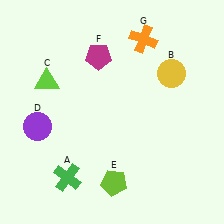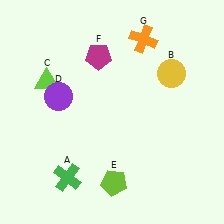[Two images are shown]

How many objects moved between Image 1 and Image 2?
1 object moved between the two images.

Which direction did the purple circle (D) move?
The purple circle (D) moved up.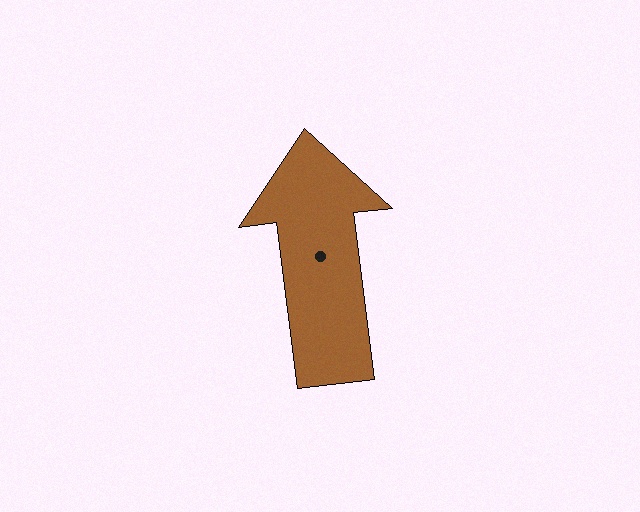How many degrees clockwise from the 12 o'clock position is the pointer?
Approximately 353 degrees.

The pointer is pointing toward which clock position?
Roughly 12 o'clock.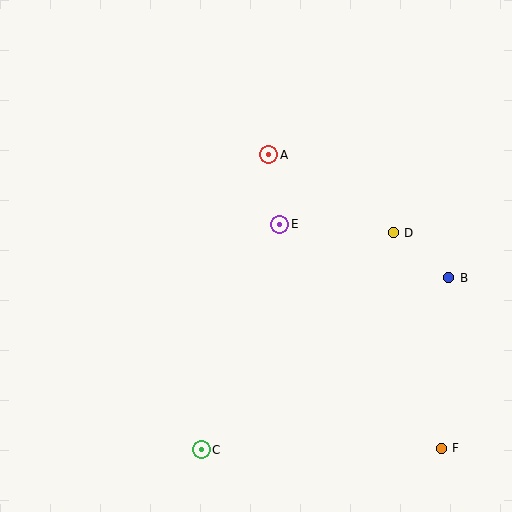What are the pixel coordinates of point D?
Point D is at (393, 233).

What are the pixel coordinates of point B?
Point B is at (449, 278).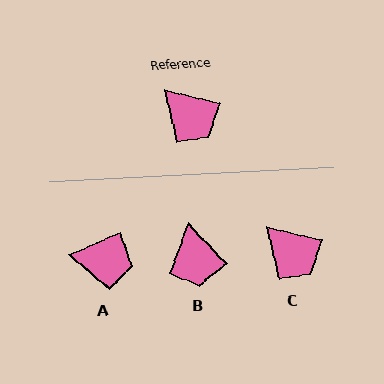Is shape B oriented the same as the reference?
No, it is off by about 33 degrees.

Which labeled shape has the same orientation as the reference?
C.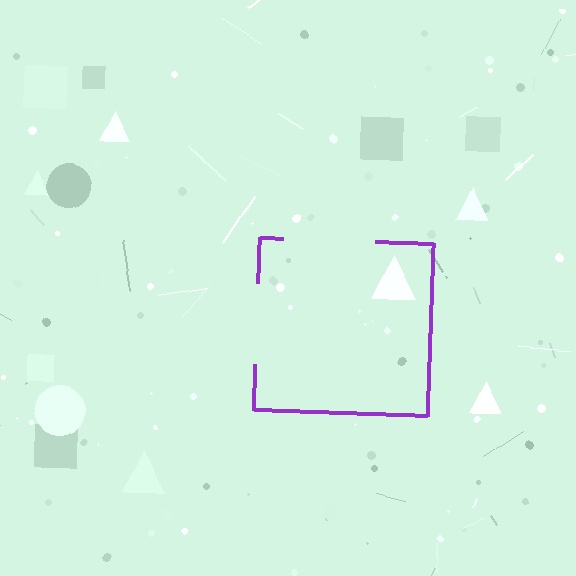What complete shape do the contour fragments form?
The contour fragments form a square.